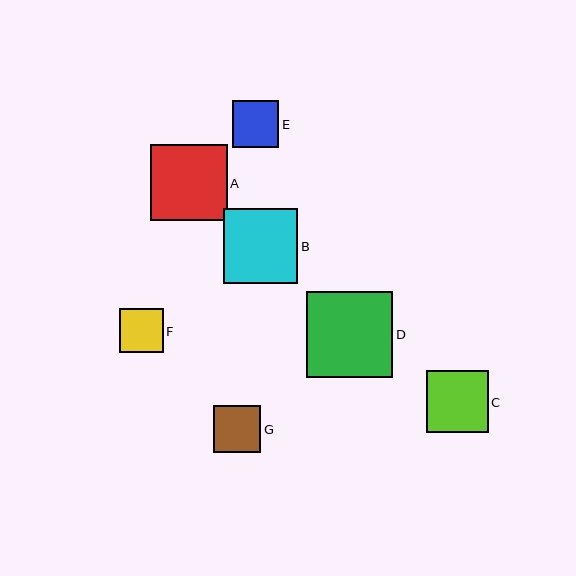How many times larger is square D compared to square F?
Square D is approximately 2.0 times the size of square F.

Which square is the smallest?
Square F is the smallest with a size of approximately 44 pixels.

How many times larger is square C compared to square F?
Square C is approximately 1.4 times the size of square F.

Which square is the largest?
Square D is the largest with a size of approximately 86 pixels.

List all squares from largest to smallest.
From largest to smallest: D, A, B, C, G, E, F.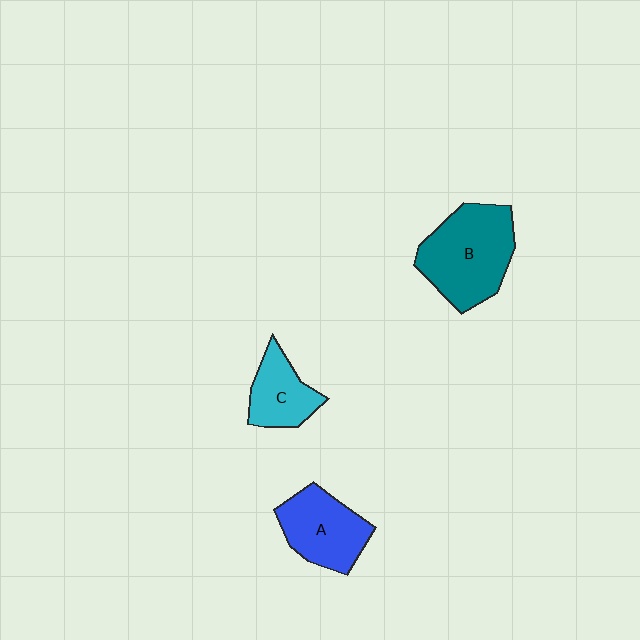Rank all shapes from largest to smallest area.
From largest to smallest: B (teal), A (blue), C (cyan).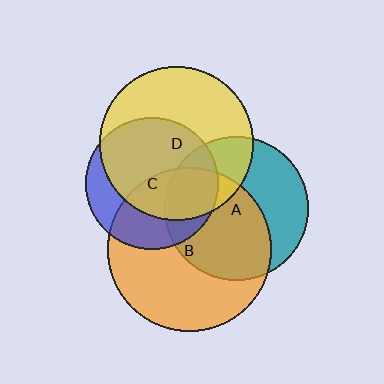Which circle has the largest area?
Circle B (orange).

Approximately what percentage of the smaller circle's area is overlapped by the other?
Approximately 25%.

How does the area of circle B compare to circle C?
Approximately 1.5 times.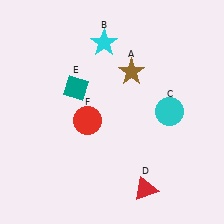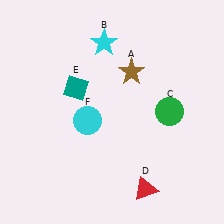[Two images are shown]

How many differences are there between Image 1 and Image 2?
There are 2 differences between the two images.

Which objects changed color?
C changed from cyan to green. F changed from red to cyan.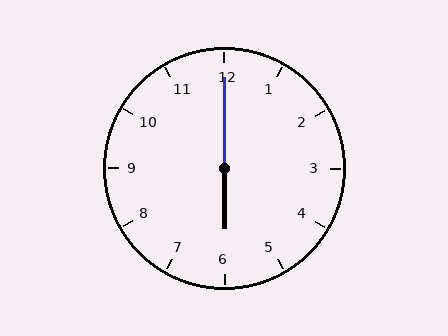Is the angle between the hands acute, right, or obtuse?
It is obtuse.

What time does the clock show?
6:00.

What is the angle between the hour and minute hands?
Approximately 180 degrees.